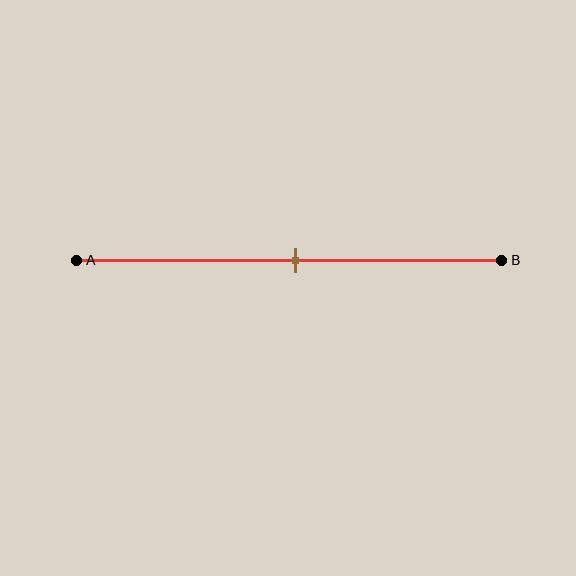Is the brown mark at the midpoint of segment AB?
Yes, the mark is approximately at the midpoint.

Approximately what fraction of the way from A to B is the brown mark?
The brown mark is approximately 50% of the way from A to B.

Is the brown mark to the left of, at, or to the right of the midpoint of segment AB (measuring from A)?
The brown mark is approximately at the midpoint of segment AB.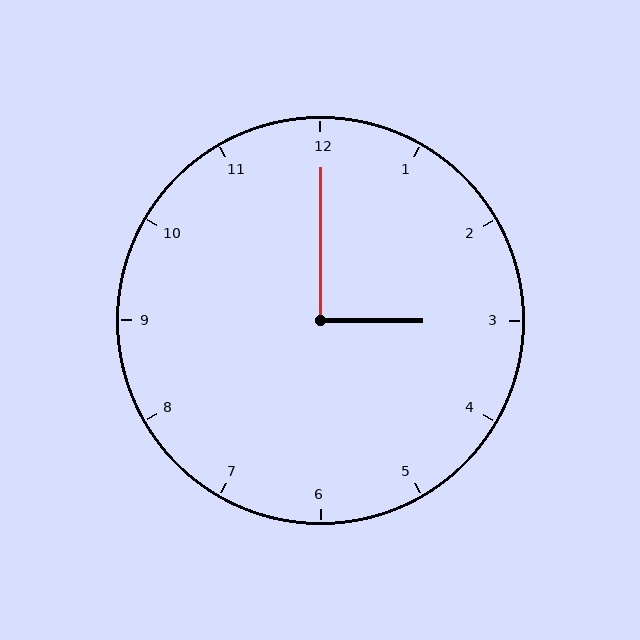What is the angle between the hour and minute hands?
Approximately 90 degrees.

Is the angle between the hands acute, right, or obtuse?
It is right.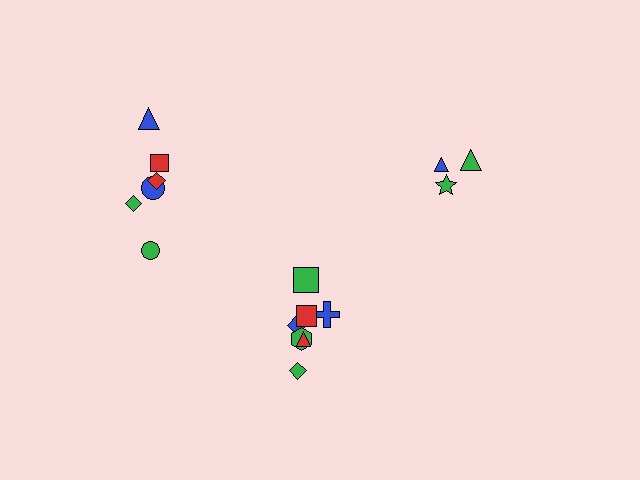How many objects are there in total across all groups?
There are 16 objects.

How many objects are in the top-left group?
There are 6 objects.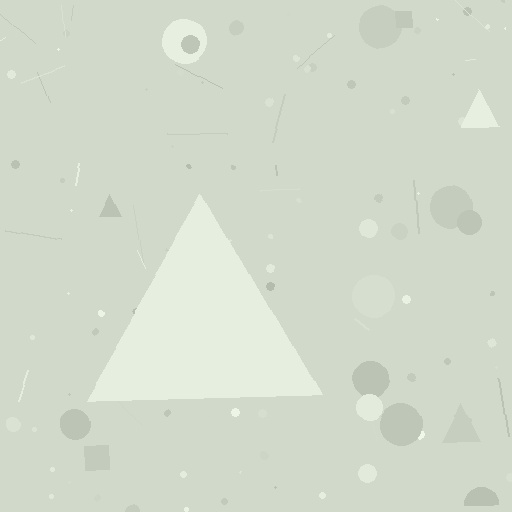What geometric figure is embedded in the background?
A triangle is embedded in the background.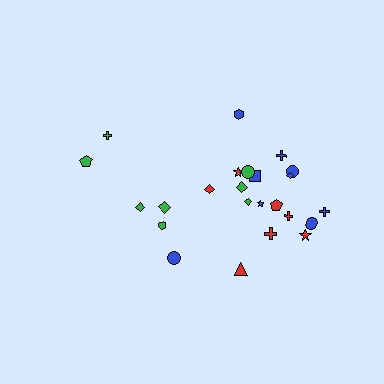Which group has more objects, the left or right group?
The right group.